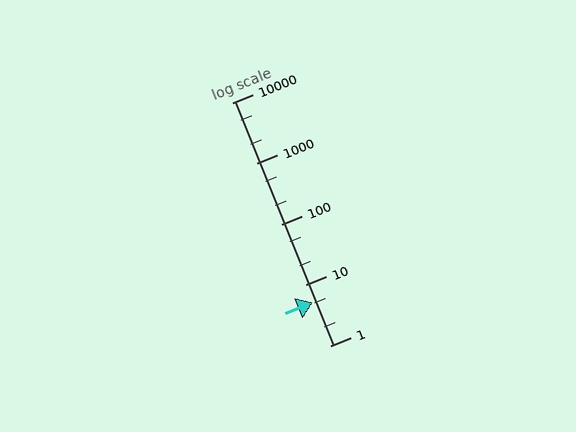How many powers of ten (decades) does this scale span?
The scale spans 4 decades, from 1 to 10000.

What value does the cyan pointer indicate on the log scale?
The pointer indicates approximately 5.2.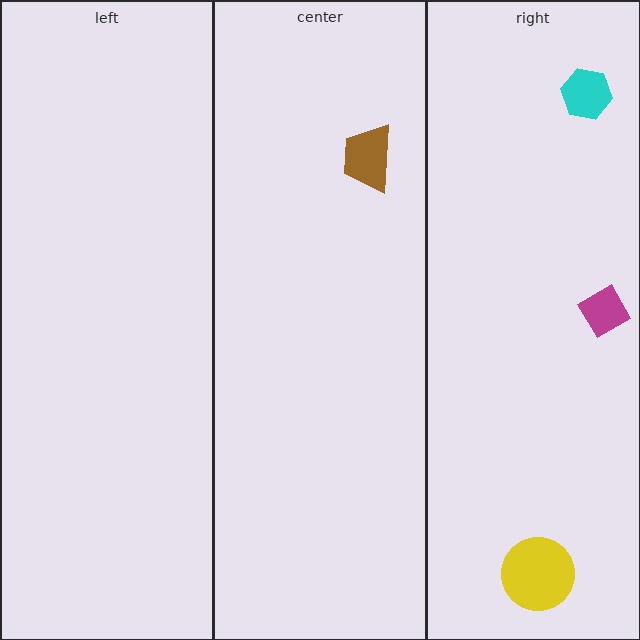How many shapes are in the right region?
3.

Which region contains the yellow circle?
The right region.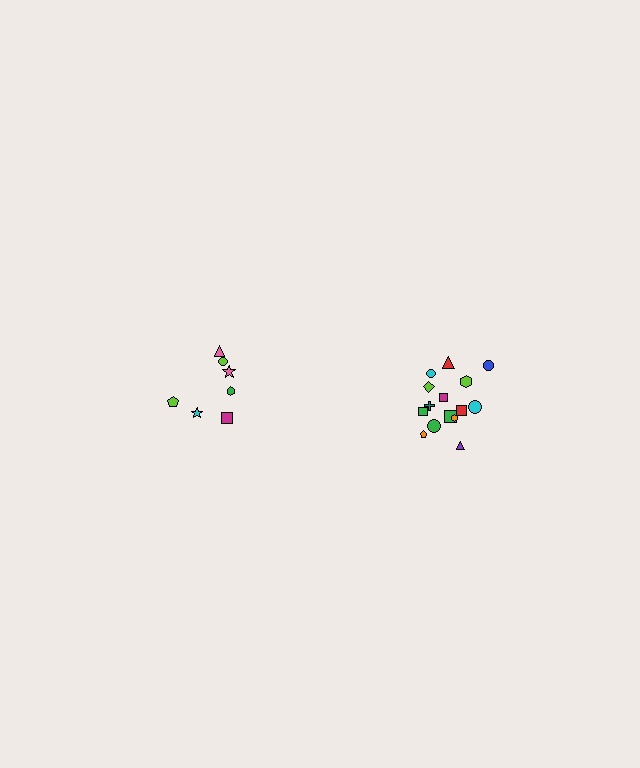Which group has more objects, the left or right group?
The right group.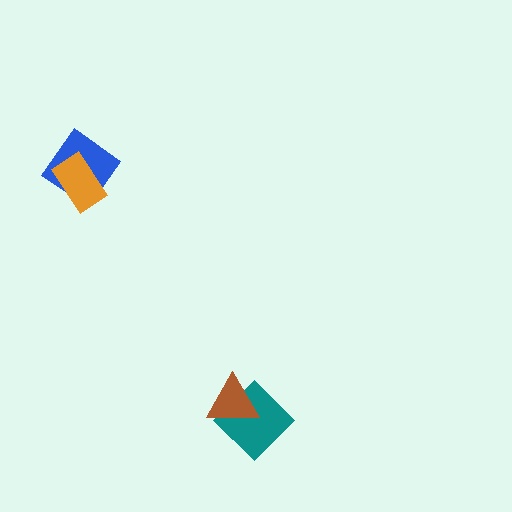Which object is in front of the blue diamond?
The orange rectangle is in front of the blue diamond.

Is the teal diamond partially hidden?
Yes, it is partially covered by another shape.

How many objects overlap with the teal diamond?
1 object overlaps with the teal diamond.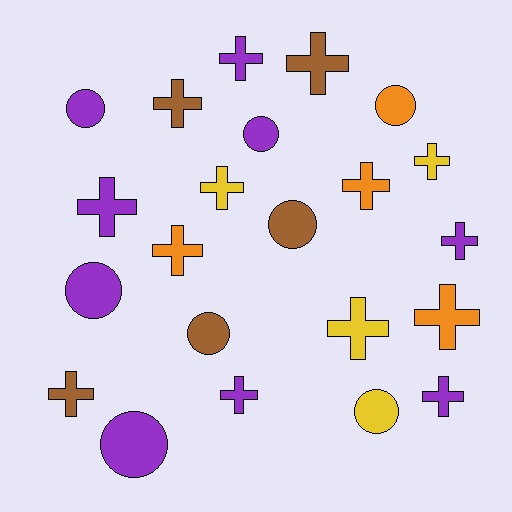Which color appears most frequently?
Purple, with 9 objects.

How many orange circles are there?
There is 1 orange circle.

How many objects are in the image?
There are 22 objects.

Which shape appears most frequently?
Cross, with 14 objects.